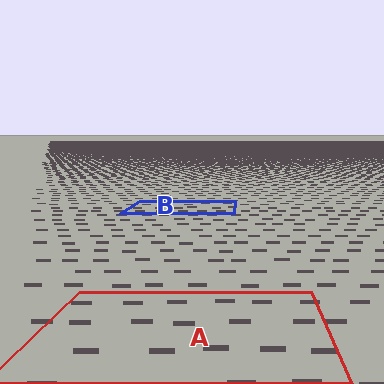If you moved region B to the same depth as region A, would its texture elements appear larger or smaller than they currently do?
They would appear larger. At a closer depth, the same texture elements are projected at a bigger on-screen size.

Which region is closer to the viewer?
Region A is closer. The texture elements there are larger and more spread out.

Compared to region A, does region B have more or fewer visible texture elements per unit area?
Region B has more texture elements per unit area — they are packed more densely because it is farther away.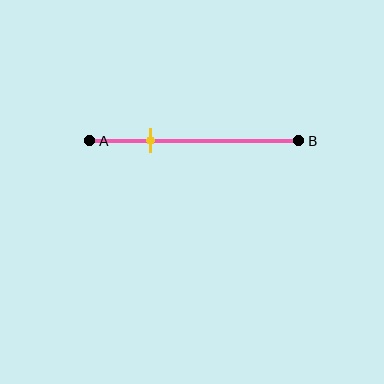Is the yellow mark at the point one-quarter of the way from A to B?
No, the mark is at about 30% from A, not at the 25% one-quarter point.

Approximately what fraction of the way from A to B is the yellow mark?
The yellow mark is approximately 30% of the way from A to B.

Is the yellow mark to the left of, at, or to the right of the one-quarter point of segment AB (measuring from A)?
The yellow mark is to the right of the one-quarter point of segment AB.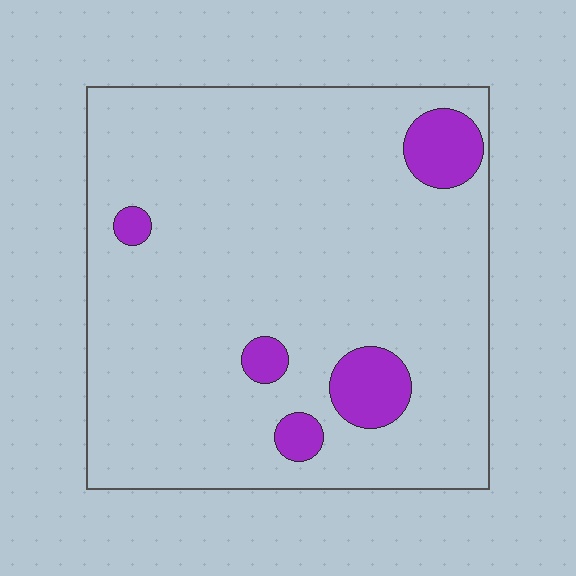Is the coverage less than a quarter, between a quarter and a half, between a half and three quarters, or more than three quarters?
Less than a quarter.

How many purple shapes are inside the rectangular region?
5.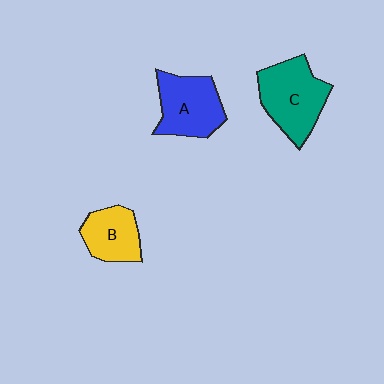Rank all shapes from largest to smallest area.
From largest to smallest: C (teal), A (blue), B (yellow).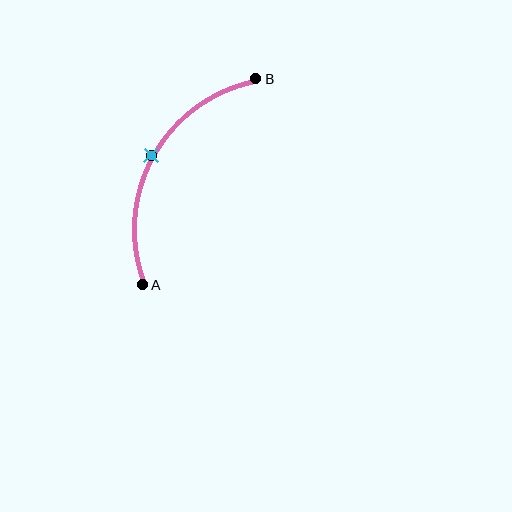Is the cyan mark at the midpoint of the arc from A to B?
Yes. The cyan mark lies on the arc at equal arc-length from both A and B — it is the arc midpoint.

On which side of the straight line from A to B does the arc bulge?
The arc bulges to the left of the straight line connecting A and B.